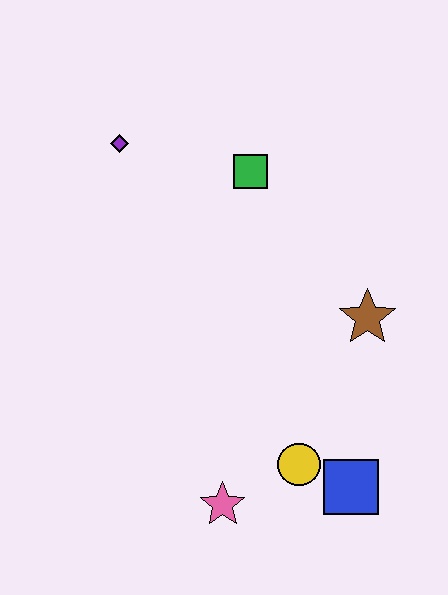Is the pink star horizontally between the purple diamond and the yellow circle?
Yes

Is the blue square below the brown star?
Yes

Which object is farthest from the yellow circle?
The purple diamond is farthest from the yellow circle.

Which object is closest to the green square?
The purple diamond is closest to the green square.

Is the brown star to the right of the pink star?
Yes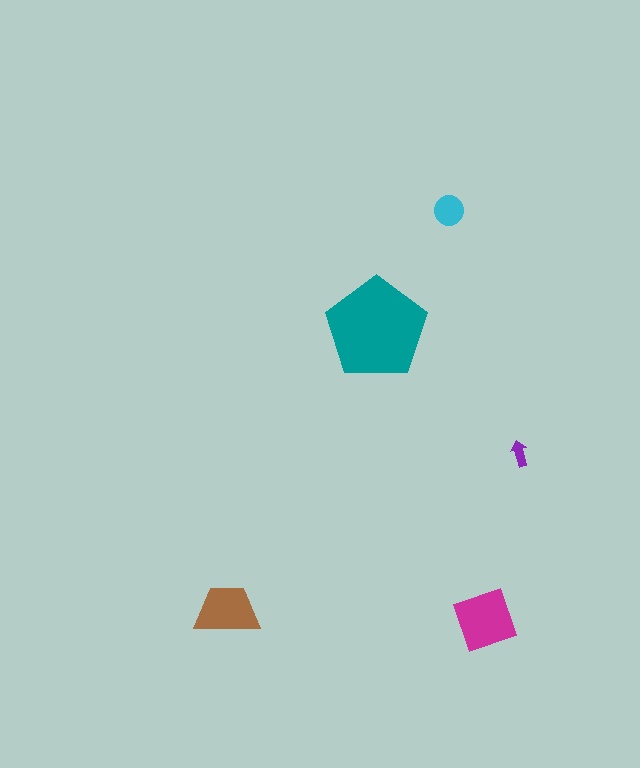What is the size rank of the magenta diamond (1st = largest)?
2nd.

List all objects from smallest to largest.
The purple arrow, the cyan circle, the brown trapezoid, the magenta diamond, the teal pentagon.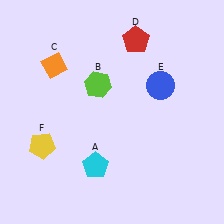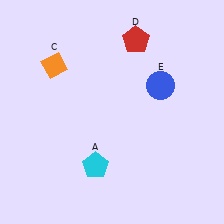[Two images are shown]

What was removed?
The yellow pentagon (F), the lime hexagon (B) were removed in Image 2.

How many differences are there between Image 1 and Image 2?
There are 2 differences between the two images.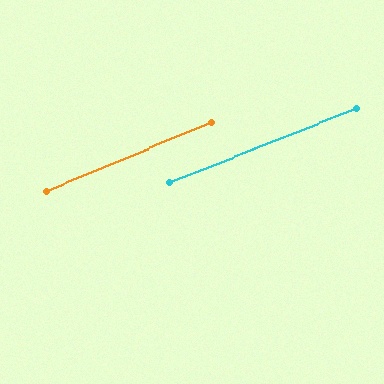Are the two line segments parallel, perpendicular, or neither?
Parallel — their directions differ by only 1.1°.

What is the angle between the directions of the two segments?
Approximately 1 degree.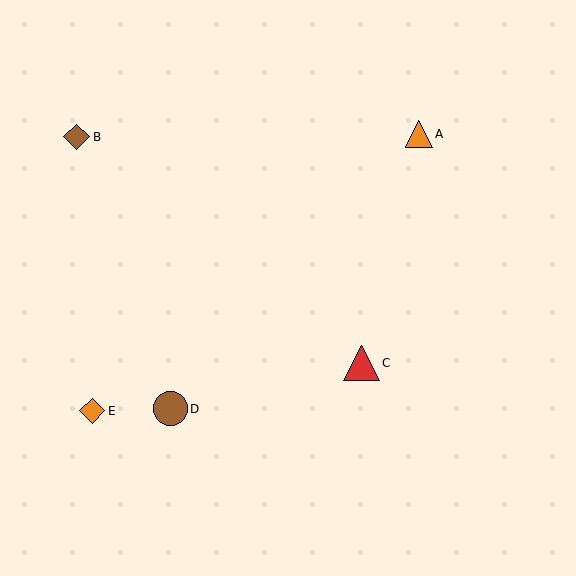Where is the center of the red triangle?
The center of the red triangle is at (361, 363).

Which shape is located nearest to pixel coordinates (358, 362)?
The red triangle (labeled C) at (361, 363) is nearest to that location.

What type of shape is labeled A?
Shape A is an orange triangle.